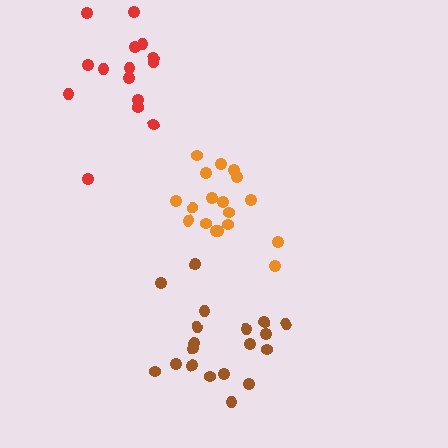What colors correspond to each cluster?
The clusters are colored: orange, brown, red.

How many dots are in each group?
Group 1: 18 dots, Group 2: 19 dots, Group 3: 15 dots (52 total).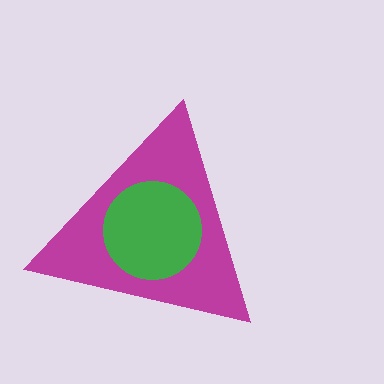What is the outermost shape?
The magenta triangle.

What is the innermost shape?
The green circle.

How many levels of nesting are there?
2.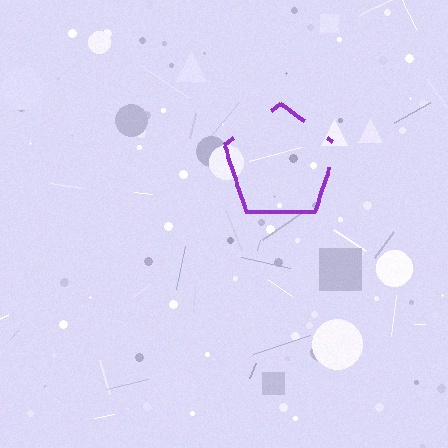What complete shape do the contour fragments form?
The contour fragments form a pentagon.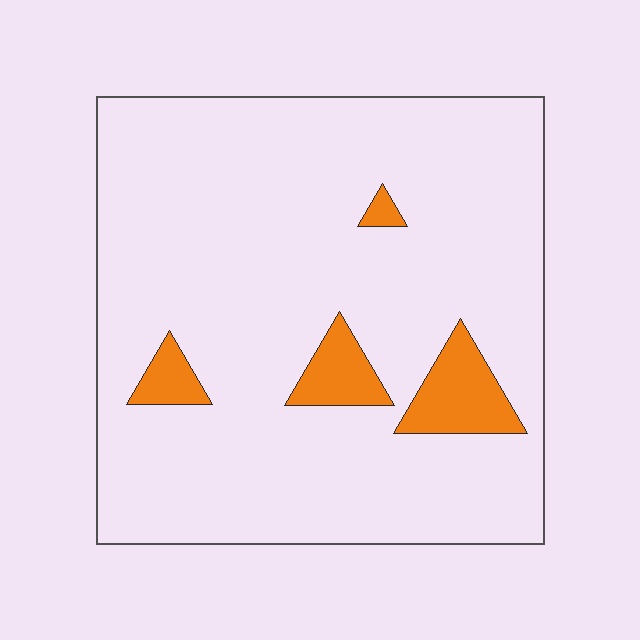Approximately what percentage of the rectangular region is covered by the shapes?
Approximately 10%.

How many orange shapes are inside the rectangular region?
4.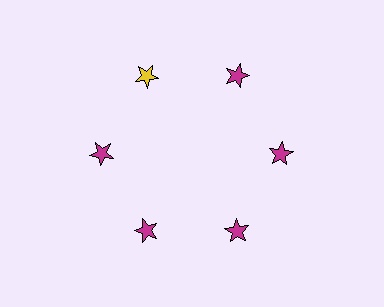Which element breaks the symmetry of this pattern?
The yellow star at roughly the 11 o'clock position breaks the symmetry. All other shapes are magenta stars.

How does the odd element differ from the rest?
It has a different color: yellow instead of magenta.